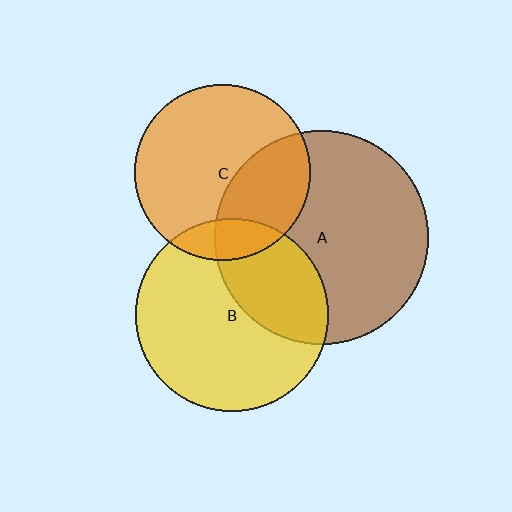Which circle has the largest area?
Circle A (brown).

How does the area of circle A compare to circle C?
Approximately 1.5 times.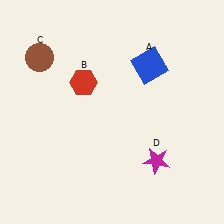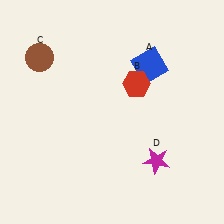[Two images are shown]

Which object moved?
The red hexagon (B) moved right.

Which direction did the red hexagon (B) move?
The red hexagon (B) moved right.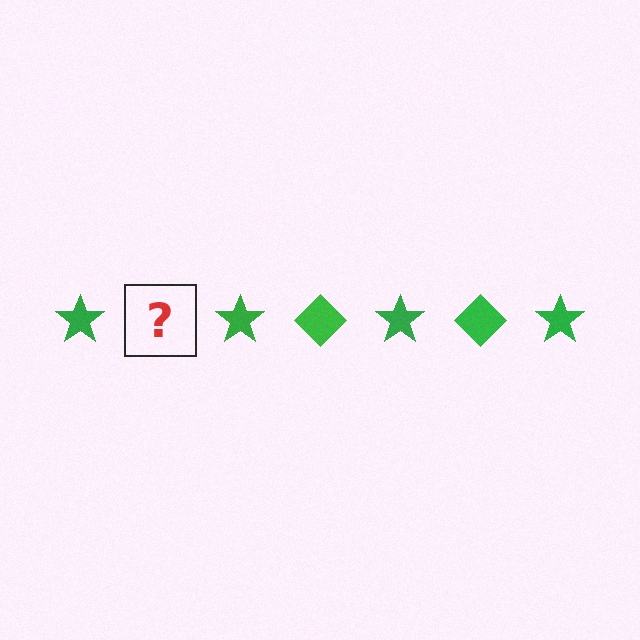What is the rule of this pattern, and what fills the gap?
The rule is that the pattern cycles through star, diamond shapes in green. The gap should be filled with a green diamond.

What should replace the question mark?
The question mark should be replaced with a green diamond.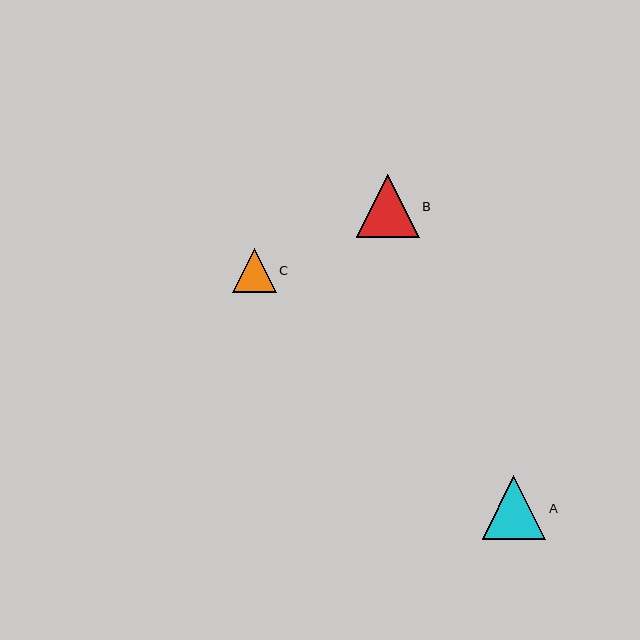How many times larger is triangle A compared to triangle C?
Triangle A is approximately 1.5 times the size of triangle C.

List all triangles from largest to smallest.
From largest to smallest: A, B, C.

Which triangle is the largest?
Triangle A is the largest with a size of approximately 64 pixels.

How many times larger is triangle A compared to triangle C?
Triangle A is approximately 1.5 times the size of triangle C.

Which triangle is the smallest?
Triangle C is the smallest with a size of approximately 44 pixels.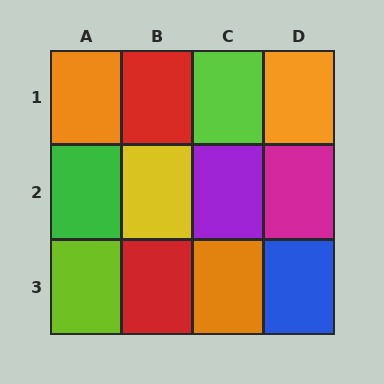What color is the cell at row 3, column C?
Orange.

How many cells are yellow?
1 cell is yellow.